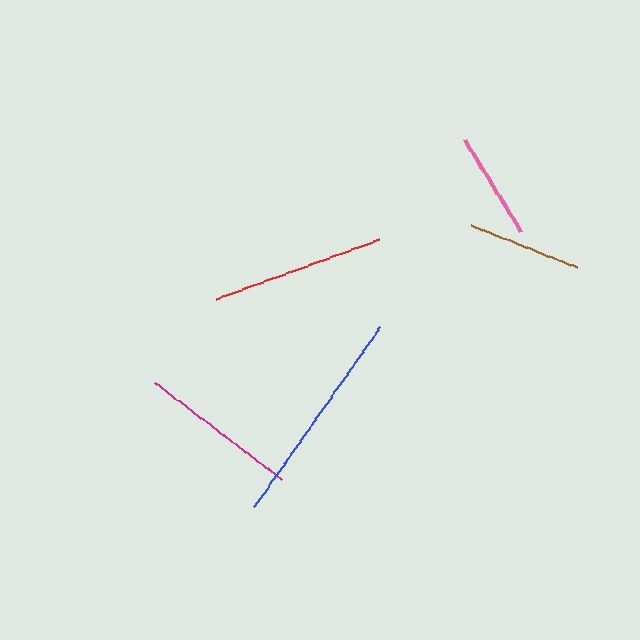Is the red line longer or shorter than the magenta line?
The red line is longer than the magenta line.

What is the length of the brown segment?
The brown segment is approximately 114 pixels long.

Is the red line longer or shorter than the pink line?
The red line is longer than the pink line.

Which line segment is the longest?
The blue line is the longest at approximately 220 pixels.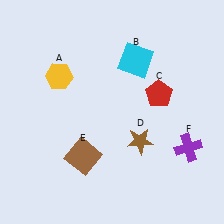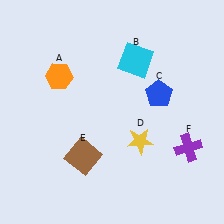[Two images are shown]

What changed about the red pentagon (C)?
In Image 1, C is red. In Image 2, it changed to blue.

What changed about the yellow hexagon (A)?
In Image 1, A is yellow. In Image 2, it changed to orange.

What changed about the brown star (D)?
In Image 1, D is brown. In Image 2, it changed to yellow.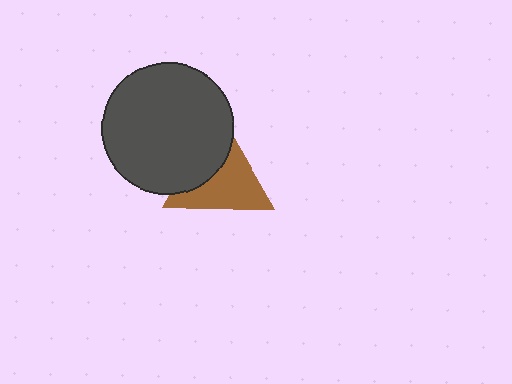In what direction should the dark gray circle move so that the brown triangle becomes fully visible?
The dark gray circle should move toward the upper-left. That is the shortest direction to clear the overlap and leave the brown triangle fully visible.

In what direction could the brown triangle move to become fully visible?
The brown triangle could move toward the lower-right. That would shift it out from behind the dark gray circle entirely.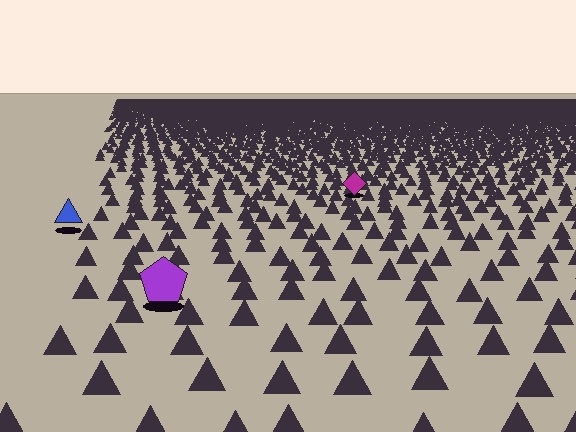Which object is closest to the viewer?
The purple pentagon is closest. The texture marks near it are larger and more spread out.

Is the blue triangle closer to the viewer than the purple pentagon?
No. The purple pentagon is closer — you can tell from the texture gradient: the ground texture is coarser near it.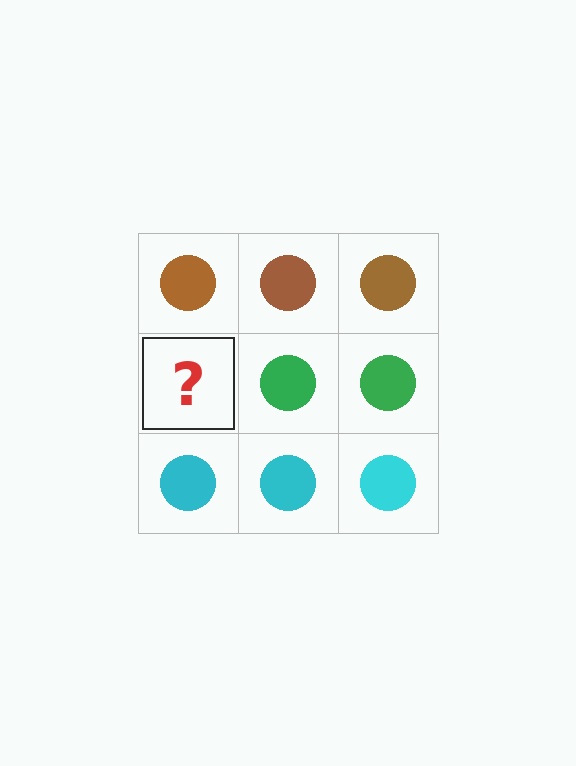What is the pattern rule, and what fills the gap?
The rule is that each row has a consistent color. The gap should be filled with a green circle.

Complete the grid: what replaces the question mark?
The question mark should be replaced with a green circle.